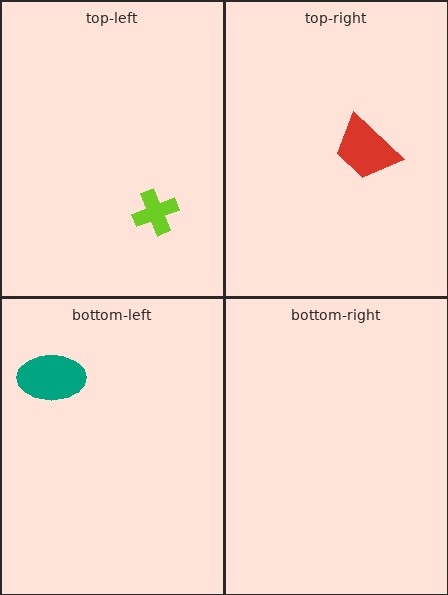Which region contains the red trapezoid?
The top-right region.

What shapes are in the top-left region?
The lime cross.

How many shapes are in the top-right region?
1.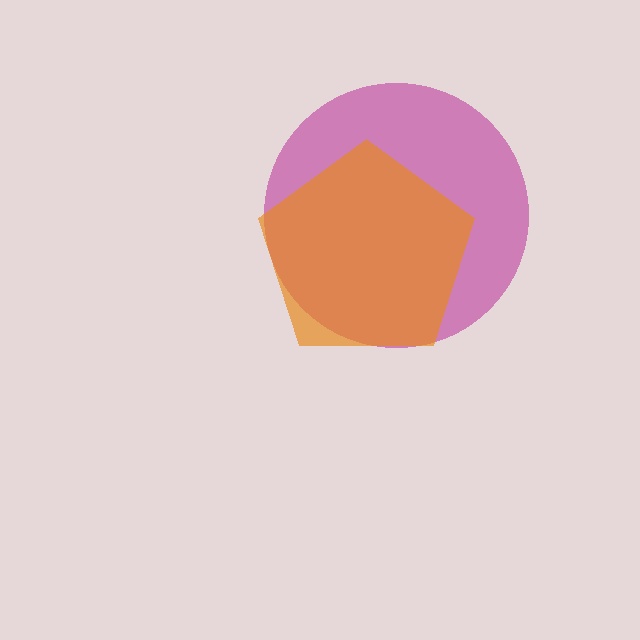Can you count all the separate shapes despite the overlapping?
Yes, there are 2 separate shapes.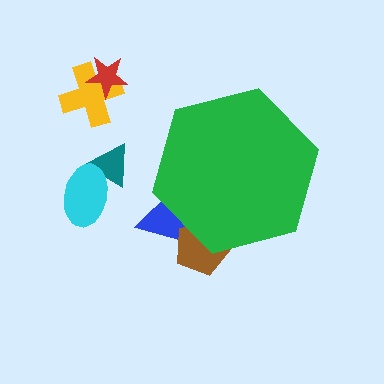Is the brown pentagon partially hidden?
Yes, the brown pentagon is partially hidden behind the green hexagon.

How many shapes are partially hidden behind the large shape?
2 shapes are partially hidden.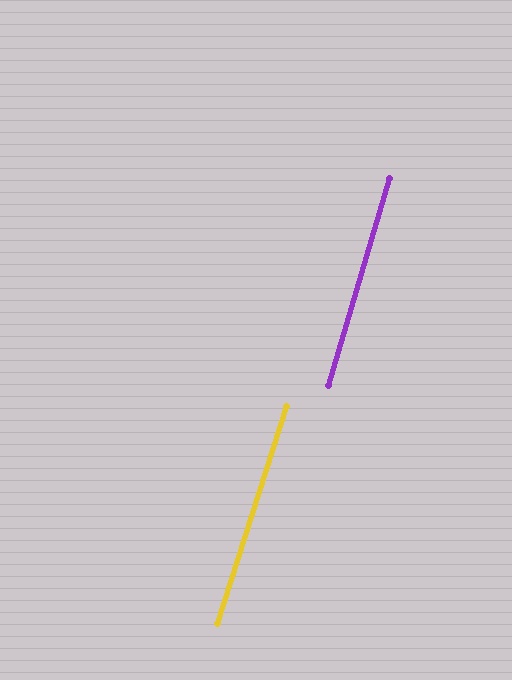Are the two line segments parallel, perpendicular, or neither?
Parallel — their directions differ by only 1.3°.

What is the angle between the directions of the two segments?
Approximately 1 degree.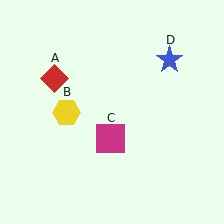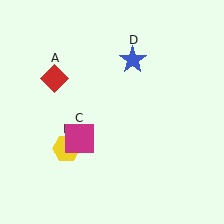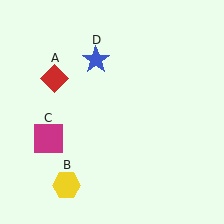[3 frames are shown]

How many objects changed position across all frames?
3 objects changed position: yellow hexagon (object B), magenta square (object C), blue star (object D).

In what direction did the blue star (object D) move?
The blue star (object D) moved left.